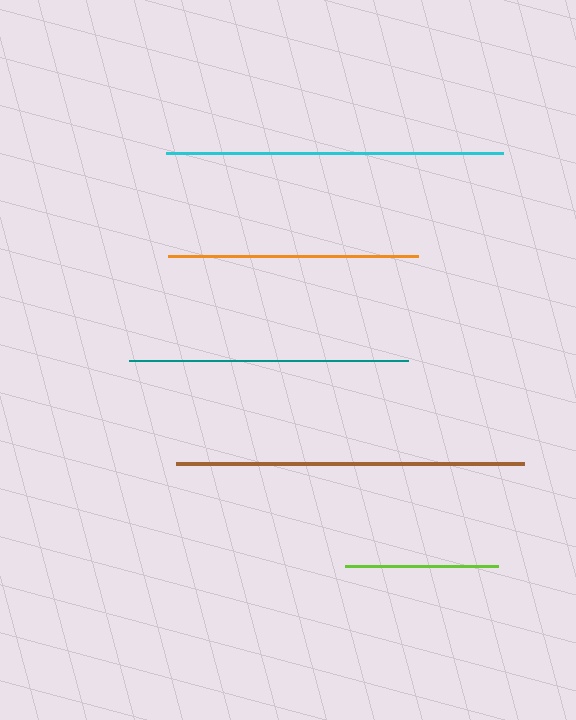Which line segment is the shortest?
The lime line is the shortest at approximately 153 pixels.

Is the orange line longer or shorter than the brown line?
The brown line is longer than the orange line.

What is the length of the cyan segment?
The cyan segment is approximately 337 pixels long.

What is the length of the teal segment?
The teal segment is approximately 279 pixels long.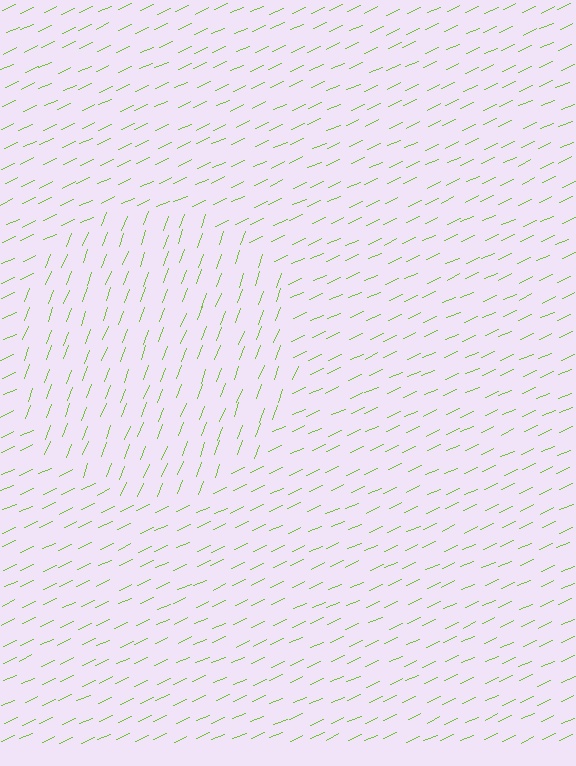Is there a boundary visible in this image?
Yes, there is a texture boundary formed by a change in line orientation.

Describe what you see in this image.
The image is filled with small lime line segments. A circle region in the image has lines oriented differently from the surrounding lines, creating a visible texture boundary.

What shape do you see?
I see a circle.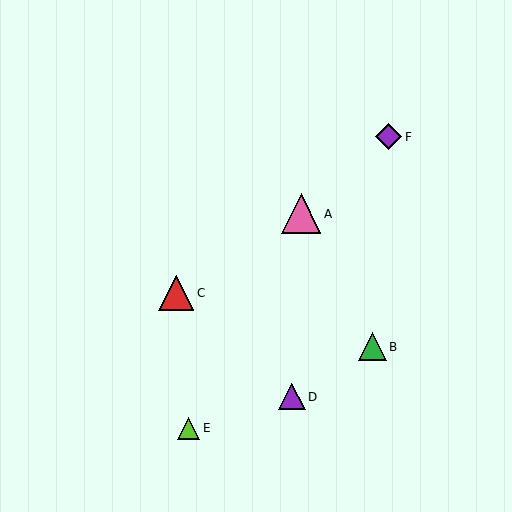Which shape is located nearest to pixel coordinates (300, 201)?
The pink triangle (labeled A) at (301, 214) is nearest to that location.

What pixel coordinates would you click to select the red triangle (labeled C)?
Click at (176, 293) to select the red triangle C.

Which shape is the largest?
The pink triangle (labeled A) is the largest.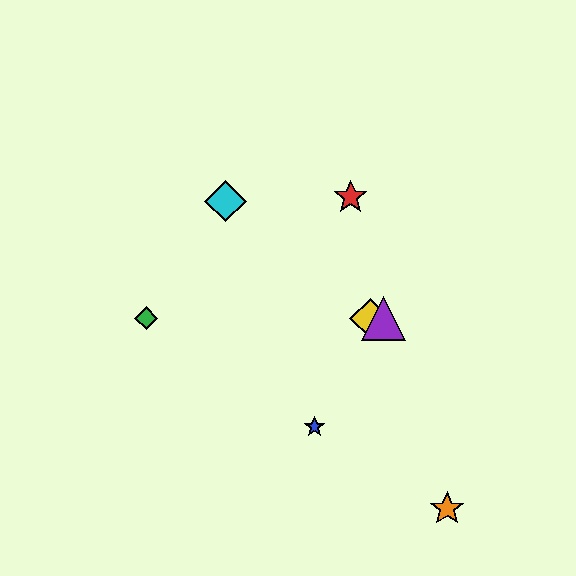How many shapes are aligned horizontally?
3 shapes (the green diamond, the yellow diamond, the purple triangle) are aligned horizontally.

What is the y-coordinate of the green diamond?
The green diamond is at y≈318.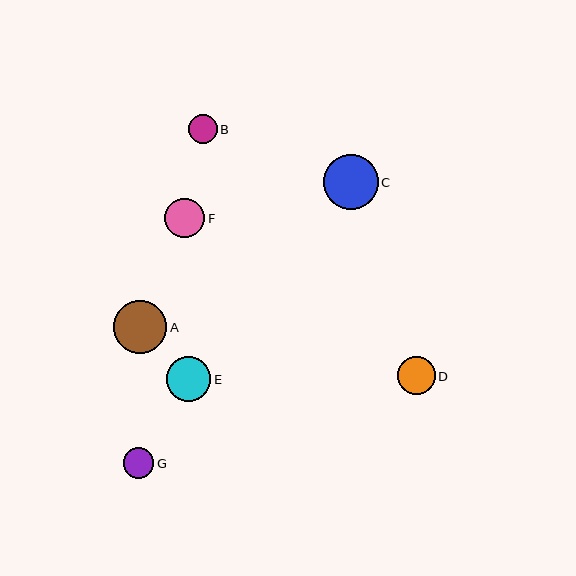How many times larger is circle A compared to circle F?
Circle A is approximately 1.3 times the size of circle F.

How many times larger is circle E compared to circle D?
Circle E is approximately 1.2 times the size of circle D.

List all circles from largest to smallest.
From largest to smallest: C, A, E, F, D, G, B.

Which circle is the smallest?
Circle B is the smallest with a size of approximately 28 pixels.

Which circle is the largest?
Circle C is the largest with a size of approximately 55 pixels.